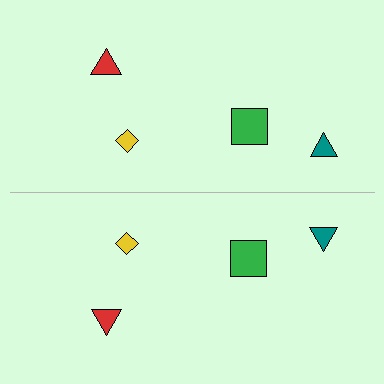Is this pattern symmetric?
Yes, this pattern has bilateral (reflection) symmetry.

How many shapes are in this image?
There are 8 shapes in this image.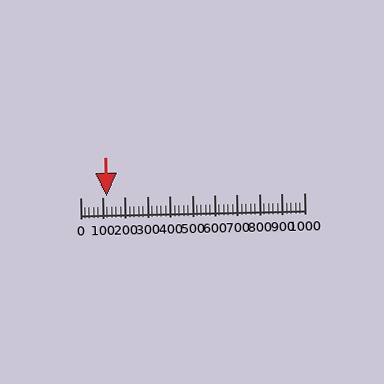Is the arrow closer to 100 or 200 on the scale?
The arrow is closer to 100.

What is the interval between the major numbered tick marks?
The major tick marks are spaced 100 units apart.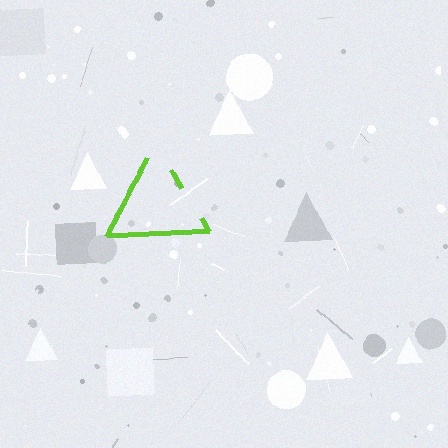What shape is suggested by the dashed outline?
The dashed outline suggests a triangle.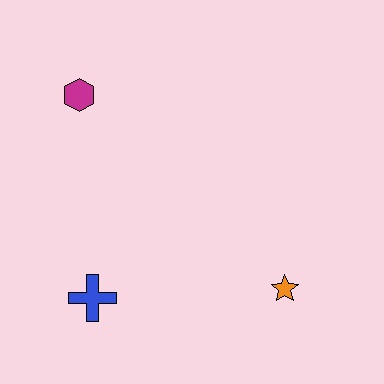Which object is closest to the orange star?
The blue cross is closest to the orange star.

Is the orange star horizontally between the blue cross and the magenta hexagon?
No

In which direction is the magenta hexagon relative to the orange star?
The magenta hexagon is to the left of the orange star.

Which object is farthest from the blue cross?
The magenta hexagon is farthest from the blue cross.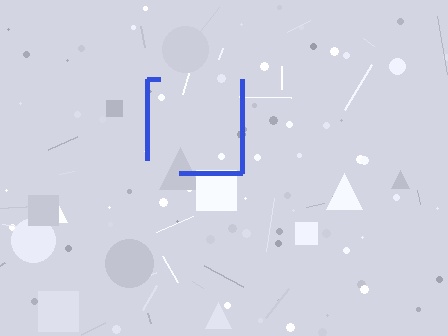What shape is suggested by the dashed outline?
The dashed outline suggests a square.